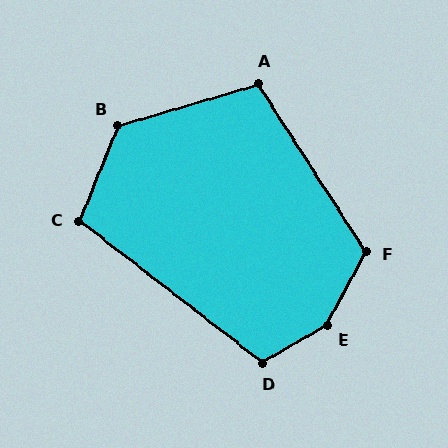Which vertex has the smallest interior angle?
C, at approximately 106 degrees.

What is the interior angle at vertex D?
Approximately 112 degrees (obtuse).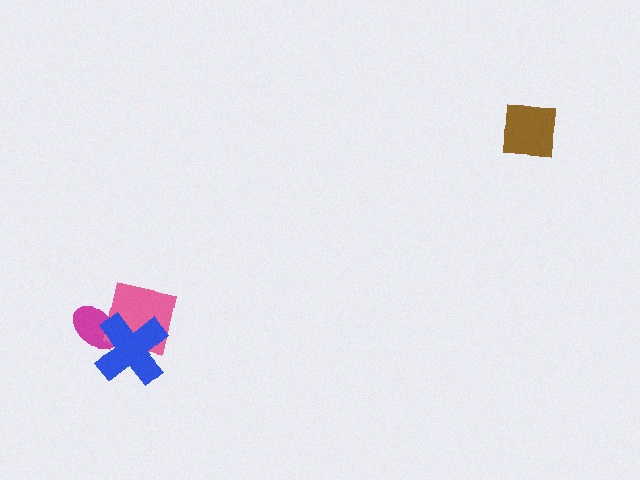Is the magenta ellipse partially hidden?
Yes, it is partially covered by another shape.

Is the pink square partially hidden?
Yes, it is partially covered by another shape.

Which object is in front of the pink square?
The blue cross is in front of the pink square.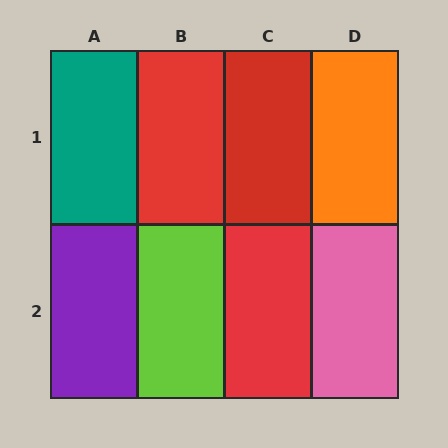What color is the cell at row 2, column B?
Lime.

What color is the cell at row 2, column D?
Pink.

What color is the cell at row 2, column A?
Purple.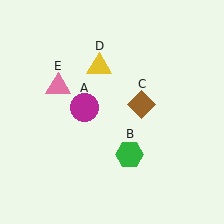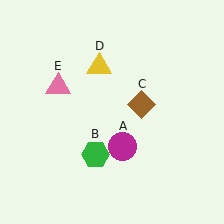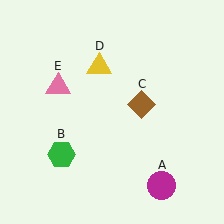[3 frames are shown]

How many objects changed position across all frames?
2 objects changed position: magenta circle (object A), green hexagon (object B).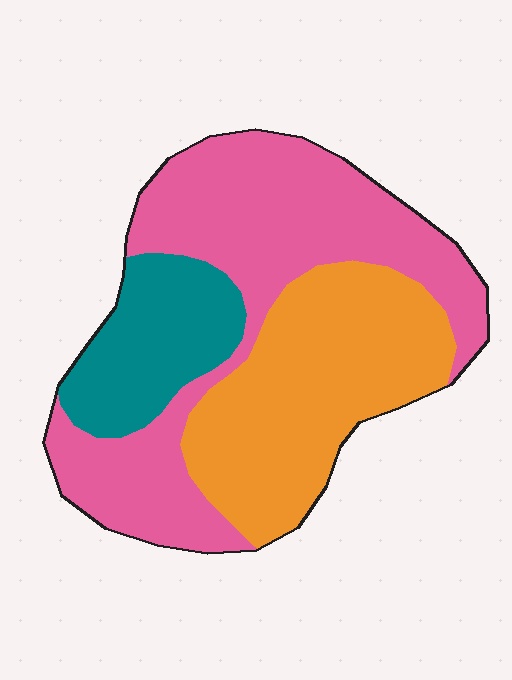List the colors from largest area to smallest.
From largest to smallest: pink, orange, teal.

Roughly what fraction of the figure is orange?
Orange covers roughly 35% of the figure.